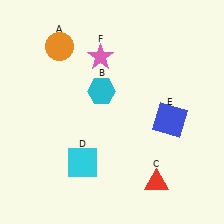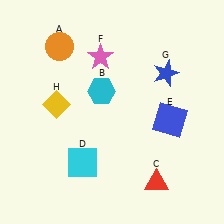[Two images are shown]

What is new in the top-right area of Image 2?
A blue star (G) was added in the top-right area of Image 2.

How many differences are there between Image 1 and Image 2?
There are 2 differences between the two images.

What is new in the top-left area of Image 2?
A yellow diamond (H) was added in the top-left area of Image 2.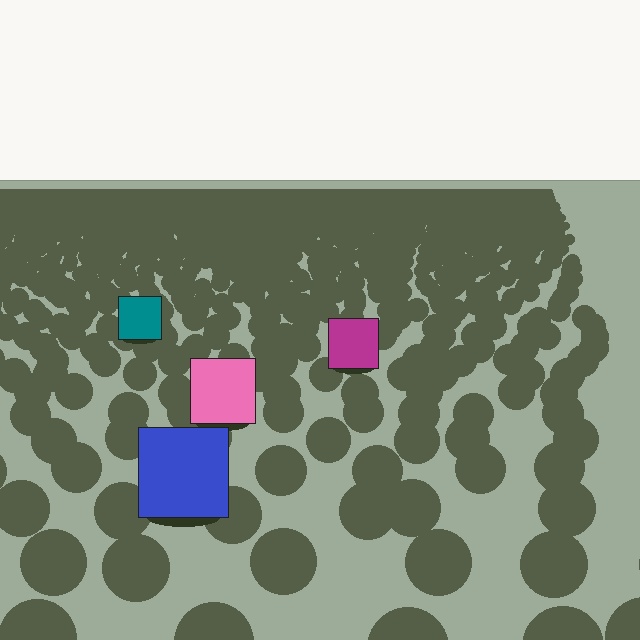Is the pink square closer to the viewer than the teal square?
Yes. The pink square is closer — you can tell from the texture gradient: the ground texture is coarser near it.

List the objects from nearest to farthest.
From nearest to farthest: the blue square, the pink square, the magenta square, the teal square.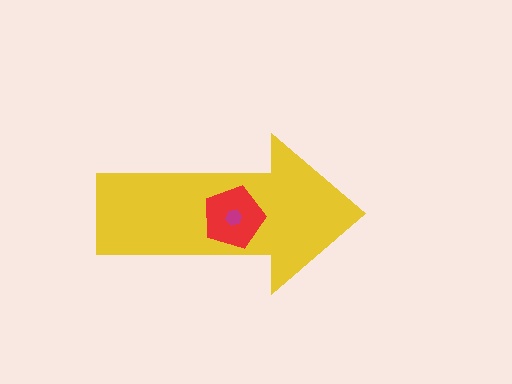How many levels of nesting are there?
3.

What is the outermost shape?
The yellow arrow.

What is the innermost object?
The magenta hexagon.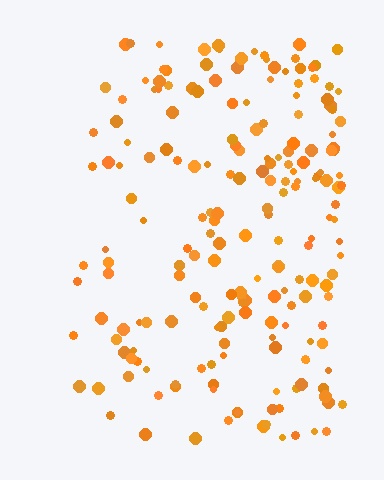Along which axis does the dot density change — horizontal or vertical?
Horizontal.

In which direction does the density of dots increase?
From left to right, with the right side densest.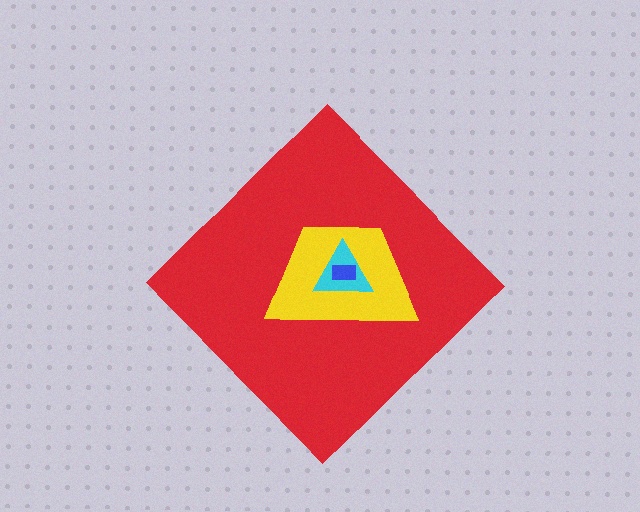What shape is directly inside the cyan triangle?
The blue rectangle.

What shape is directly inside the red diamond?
The yellow trapezoid.